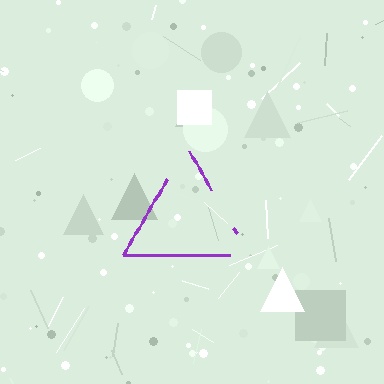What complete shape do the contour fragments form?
The contour fragments form a triangle.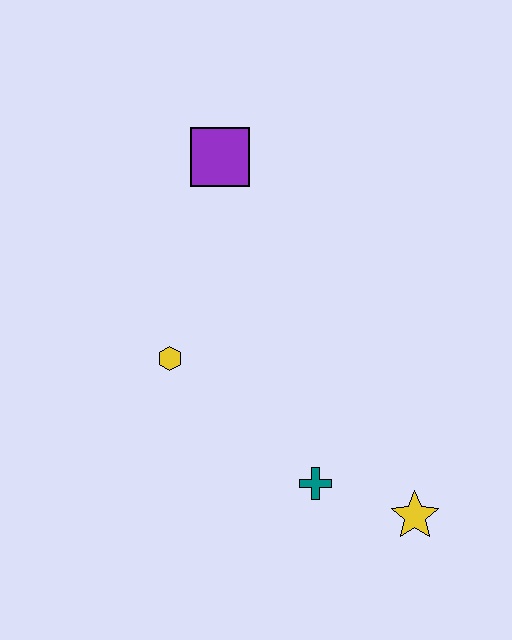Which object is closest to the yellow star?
The teal cross is closest to the yellow star.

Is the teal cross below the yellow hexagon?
Yes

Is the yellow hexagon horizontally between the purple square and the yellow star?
No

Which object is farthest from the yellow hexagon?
The yellow star is farthest from the yellow hexagon.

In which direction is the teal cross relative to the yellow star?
The teal cross is to the left of the yellow star.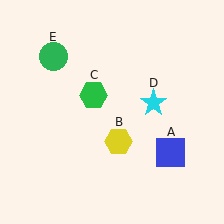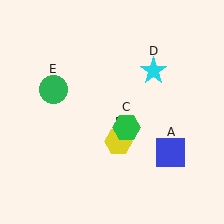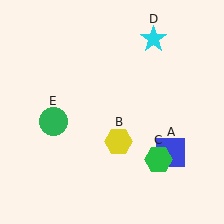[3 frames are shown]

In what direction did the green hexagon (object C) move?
The green hexagon (object C) moved down and to the right.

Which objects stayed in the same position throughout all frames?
Blue square (object A) and yellow hexagon (object B) remained stationary.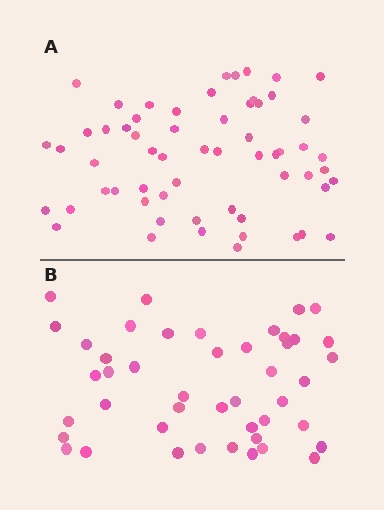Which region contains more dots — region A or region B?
Region A (the top region) has more dots.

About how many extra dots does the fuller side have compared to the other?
Region A has approximately 15 more dots than region B.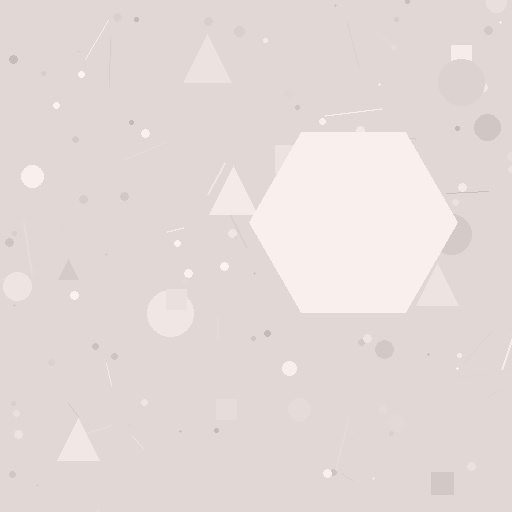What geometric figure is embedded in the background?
A hexagon is embedded in the background.